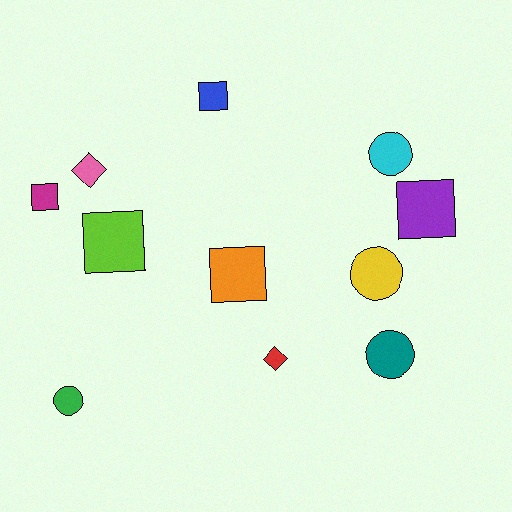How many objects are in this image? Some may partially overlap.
There are 11 objects.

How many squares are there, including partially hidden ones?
There are 5 squares.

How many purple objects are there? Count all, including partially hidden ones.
There is 1 purple object.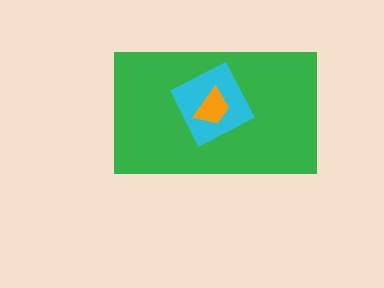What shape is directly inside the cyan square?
The orange trapezoid.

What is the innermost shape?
The orange trapezoid.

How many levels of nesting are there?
3.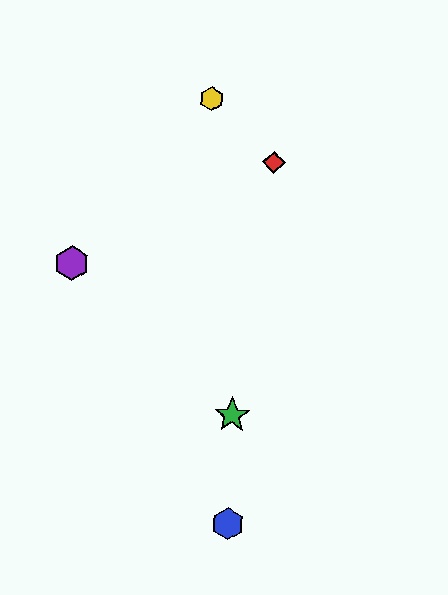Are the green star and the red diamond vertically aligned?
No, the green star is at x≈232 and the red diamond is at x≈274.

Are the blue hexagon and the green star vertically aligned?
Yes, both are at x≈228.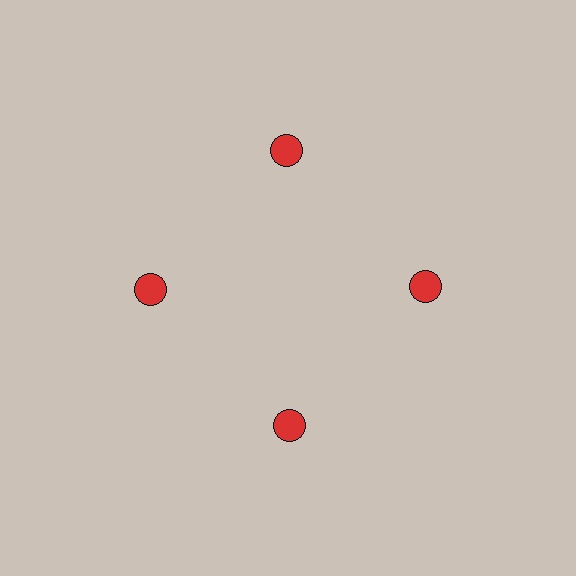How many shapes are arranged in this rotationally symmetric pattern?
There are 4 shapes, arranged in 4 groups of 1.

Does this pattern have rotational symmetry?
Yes, this pattern has 4-fold rotational symmetry. It looks the same after rotating 90 degrees around the center.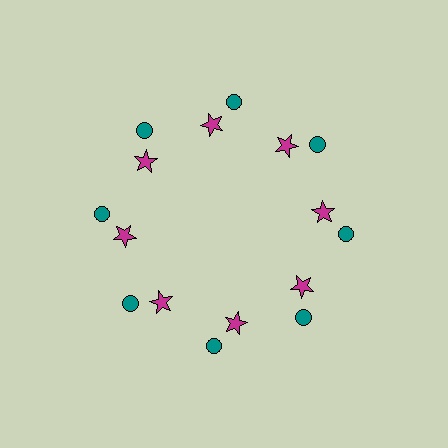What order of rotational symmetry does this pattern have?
This pattern has 8-fold rotational symmetry.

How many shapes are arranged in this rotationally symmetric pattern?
There are 16 shapes, arranged in 8 groups of 2.